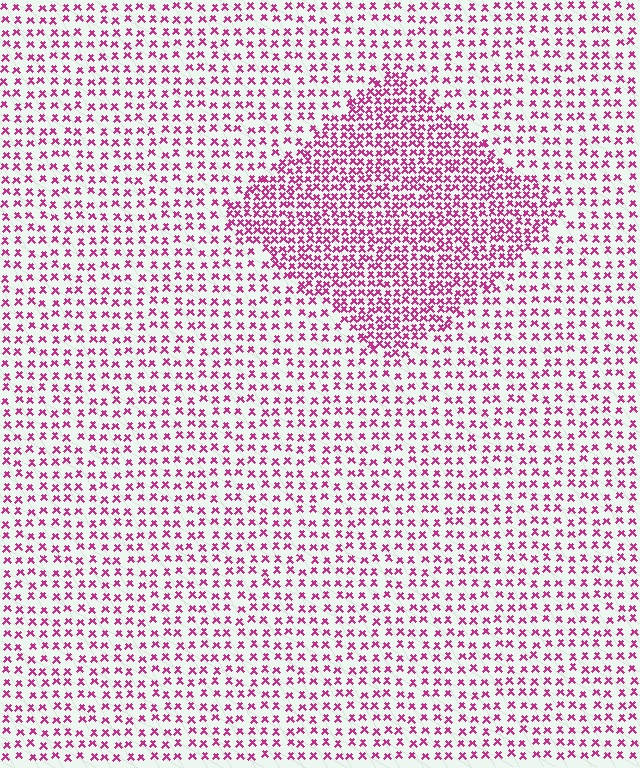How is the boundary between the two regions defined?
The boundary is defined by a change in element density (approximately 2.0x ratio). All elements are the same color, size, and shape.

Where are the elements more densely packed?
The elements are more densely packed inside the diamond boundary.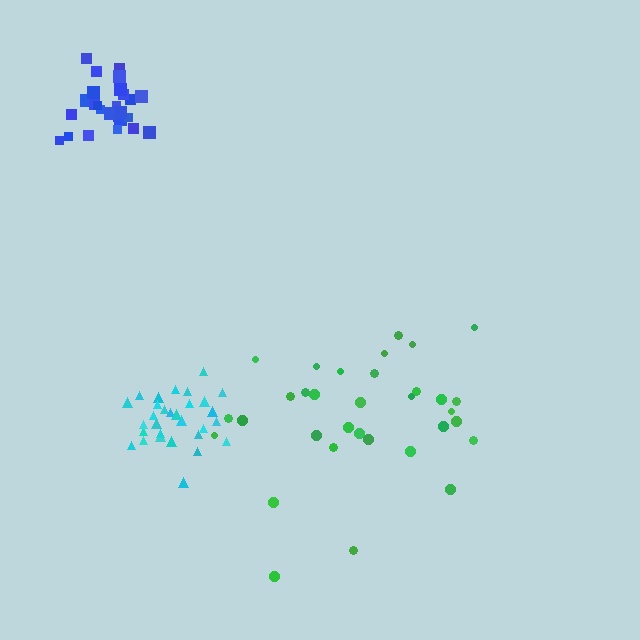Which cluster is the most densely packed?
Cyan.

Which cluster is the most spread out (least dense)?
Green.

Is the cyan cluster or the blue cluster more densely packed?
Cyan.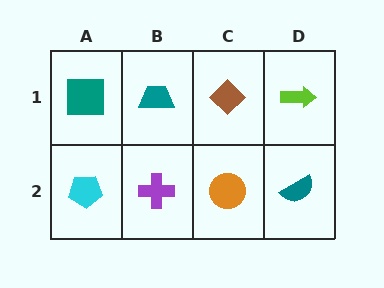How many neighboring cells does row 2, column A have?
2.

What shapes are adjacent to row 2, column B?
A teal trapezoid (row 1, column B), a cyan pentagon (row 2, column A), an orange circle (row 2, column C).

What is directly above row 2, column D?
A lime arrow.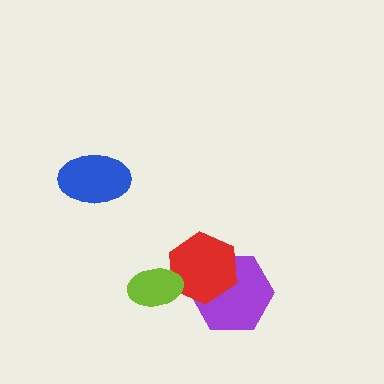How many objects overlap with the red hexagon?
2 objects overlap with the red hexagon.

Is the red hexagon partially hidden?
Yes, it is partially covered by another shape.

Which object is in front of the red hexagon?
The lime ellipse is in front of the red hexagon.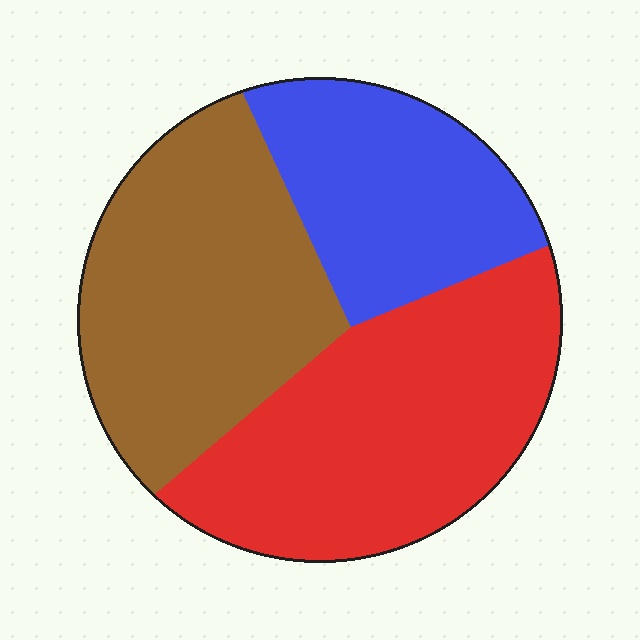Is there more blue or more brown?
Brown.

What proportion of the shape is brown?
Brown covers 36% of the shape.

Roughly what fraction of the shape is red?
Red takes up between a third and a half of the shape.